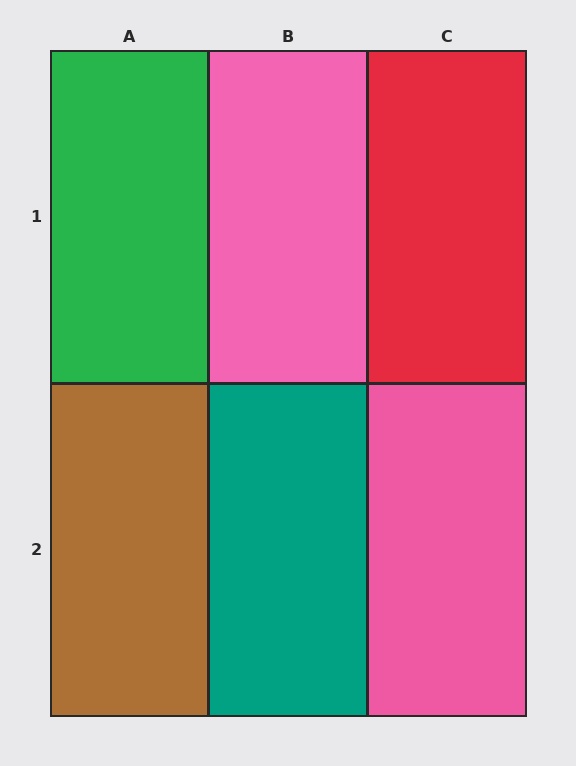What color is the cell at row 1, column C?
Red.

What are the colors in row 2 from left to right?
Brown, teal, pink.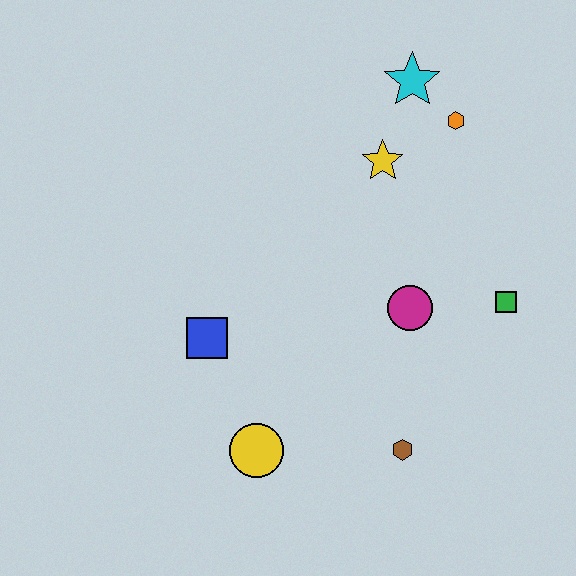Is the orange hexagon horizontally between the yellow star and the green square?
Yes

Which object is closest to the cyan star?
The orange hexagon is closest to the cyan star.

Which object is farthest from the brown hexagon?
The cyan star is farthest from the brown hexagon.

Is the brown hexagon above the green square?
No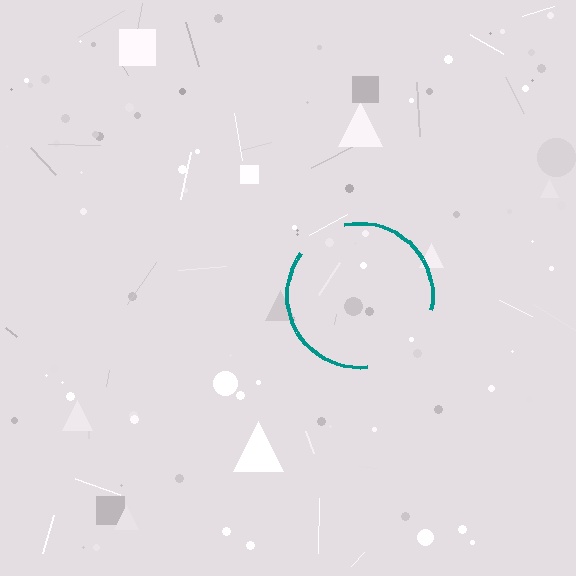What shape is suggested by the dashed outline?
The dashed outline suggests a circle.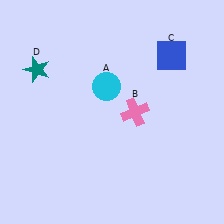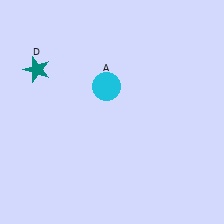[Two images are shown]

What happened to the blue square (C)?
The blue square (C) was removed in Image 2. It was in the top-right area of Image 1.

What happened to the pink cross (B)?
The pink cross (B) was removed in Image 2. It was in the bottom-right area of Image 1.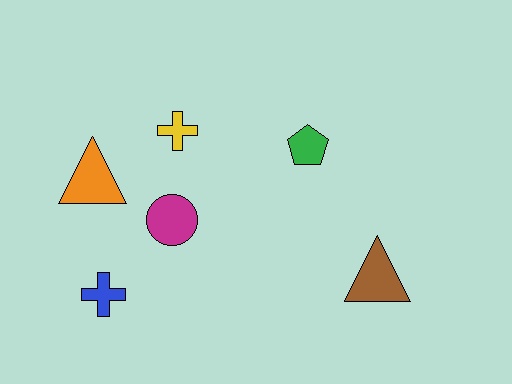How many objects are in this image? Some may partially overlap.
There are 6 objects.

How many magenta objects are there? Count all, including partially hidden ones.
There is 1 magenta object.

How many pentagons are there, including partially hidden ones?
There is 1 pentagon.